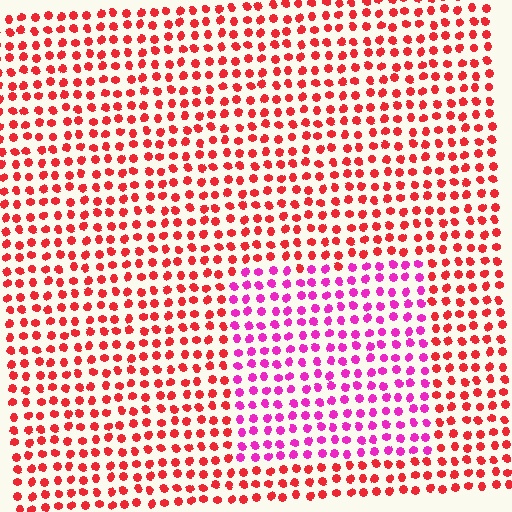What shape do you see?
I see a rectangle.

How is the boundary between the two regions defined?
The boundary is defined purely by a slight shift in hue (about 45 degrees). Spacing, size, and orientation are identical on both sides.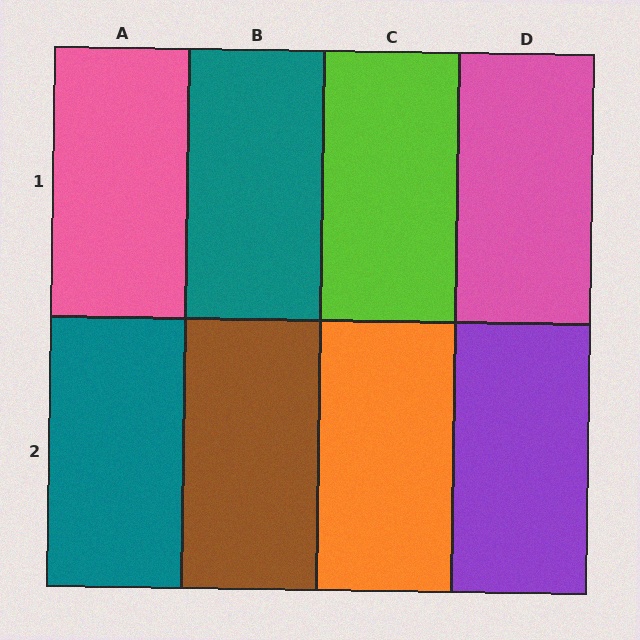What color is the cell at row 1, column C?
Lime.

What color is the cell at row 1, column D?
Pink.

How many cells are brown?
1 cell is brown.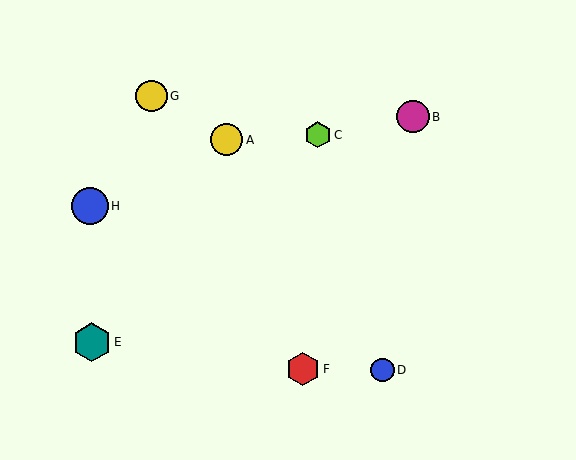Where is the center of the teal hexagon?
The center of the teal hexagon is at (92, 342).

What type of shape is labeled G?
Shape G is a yellow circle.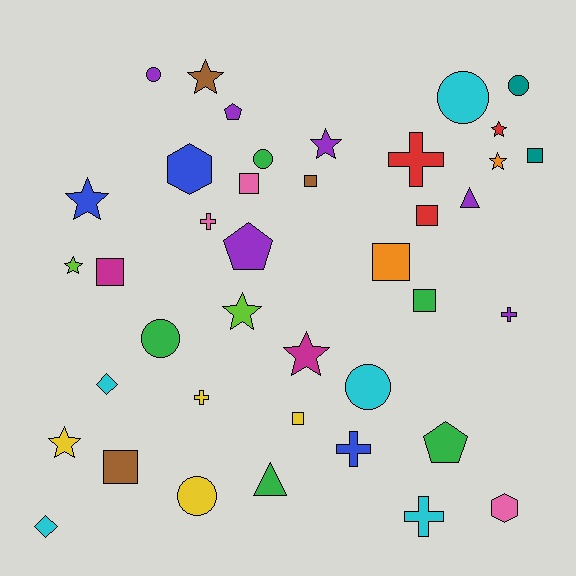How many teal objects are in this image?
There are 2 teal objects.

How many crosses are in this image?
There are 6 crosses.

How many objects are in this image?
There are 40 objects.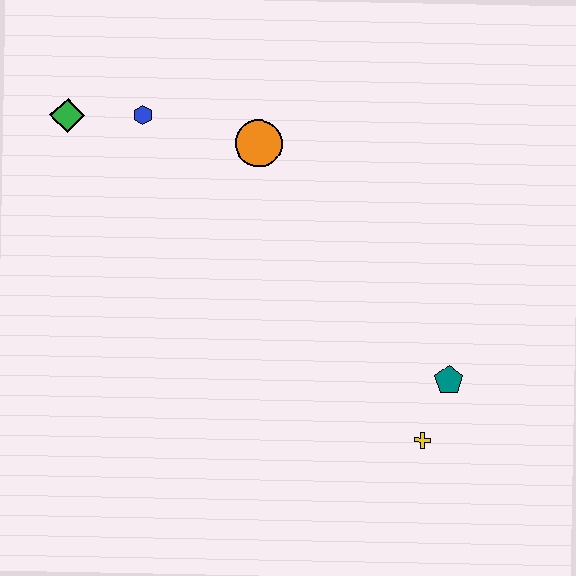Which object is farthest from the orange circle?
The yellow cross is farthest from the orange circle.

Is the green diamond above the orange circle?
Yes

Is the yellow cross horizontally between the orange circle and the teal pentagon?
Yes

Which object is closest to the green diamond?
The blue hexagon is closest to the green diamond.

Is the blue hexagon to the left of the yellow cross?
Yes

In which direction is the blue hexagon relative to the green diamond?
The blue hexagon is to the right of the green diamond.